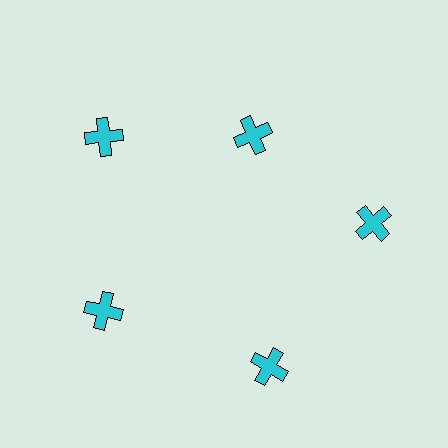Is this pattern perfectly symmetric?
No. The 5 cyan crosses are arranged in a ring, but one element near the 1 o'clock position is pulled inward toward the center, breaking the 5-fold rotational symmetry.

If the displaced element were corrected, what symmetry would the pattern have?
It would have 5-fold rotational symmetry — the pattern would map onto itself every 72 degrees.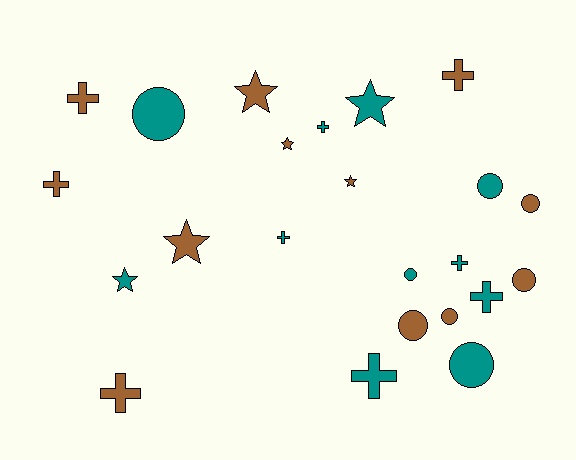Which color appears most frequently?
Brown, with 12 objects.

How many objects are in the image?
There are 23 objects.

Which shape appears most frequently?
Cross, with 9 objects.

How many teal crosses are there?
There are 5 teal crosses.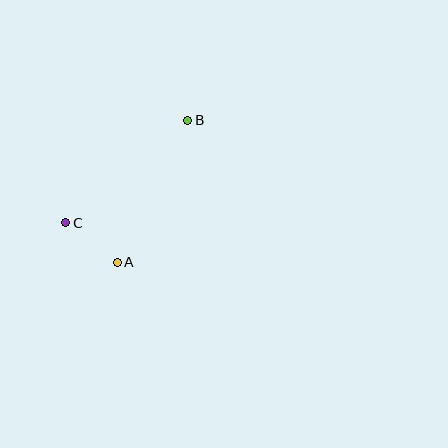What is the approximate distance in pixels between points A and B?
The distance between A and B is approximately 159 pixels.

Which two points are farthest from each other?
Points B and C are farthest from each other.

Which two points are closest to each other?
Points A and C are closest to each other.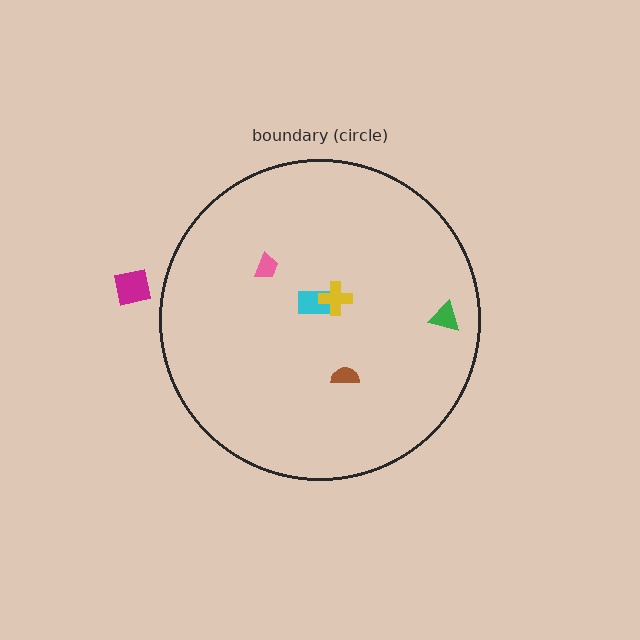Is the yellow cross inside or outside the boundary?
Inside.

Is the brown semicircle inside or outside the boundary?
Inside.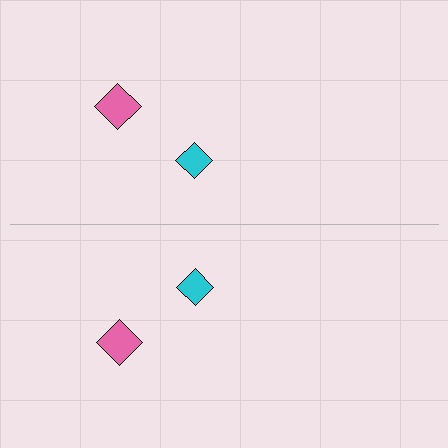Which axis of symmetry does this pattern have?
The pattern has a horizontal axis of symmetry running through the center of the image.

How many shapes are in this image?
There are 4 shapes in this image.